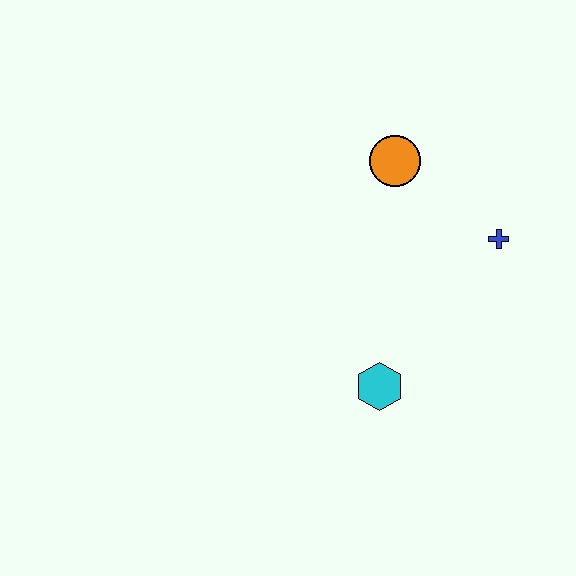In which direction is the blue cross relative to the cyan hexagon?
The blue cross is above the cyan hexagon.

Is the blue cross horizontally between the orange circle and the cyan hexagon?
No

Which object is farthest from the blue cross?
The cyan hexagon is farthest from the blue cross.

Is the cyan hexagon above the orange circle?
No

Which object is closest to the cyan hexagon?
The blue cross is closest to the cyan hexagon.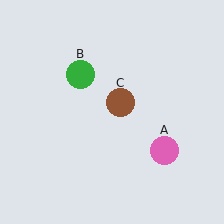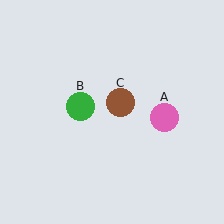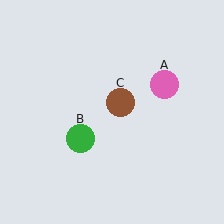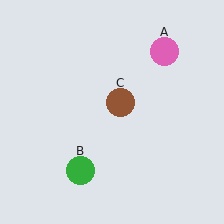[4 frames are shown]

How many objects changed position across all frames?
2 objects changed position: pink circle (object A), green circle (object B).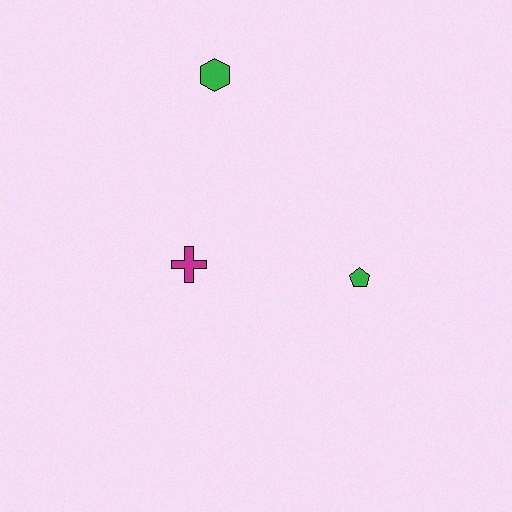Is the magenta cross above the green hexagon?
No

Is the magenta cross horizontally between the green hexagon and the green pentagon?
No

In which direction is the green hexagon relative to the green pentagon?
The green hexagon is above the green pentagon.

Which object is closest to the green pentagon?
The magenta cross is closest to the green pentagon.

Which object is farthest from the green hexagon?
The green pentagon is farthest from the green hexagon.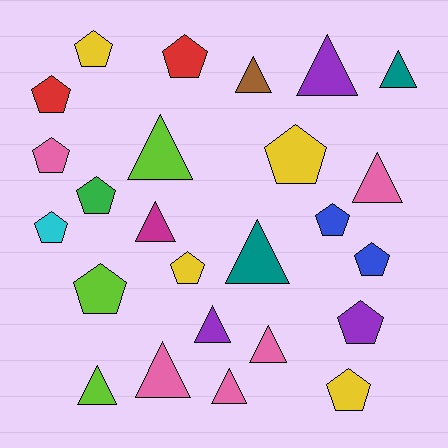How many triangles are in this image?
There are 12 triangles.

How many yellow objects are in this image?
There are 4 yellow objects.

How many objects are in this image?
There are 25 objects.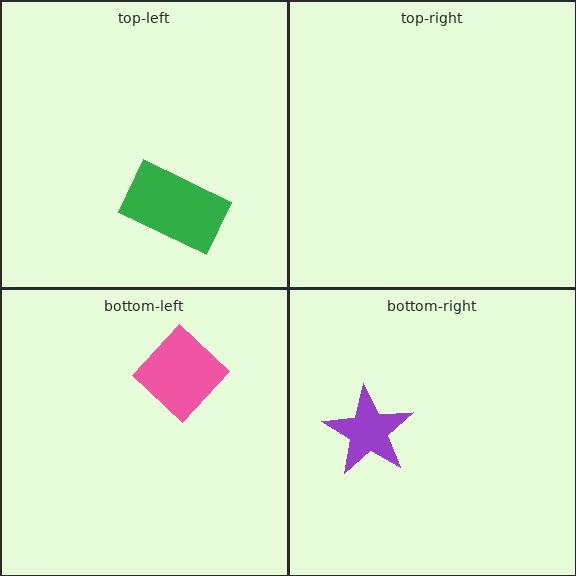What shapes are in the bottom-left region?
The pink diamond.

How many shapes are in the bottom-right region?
1.